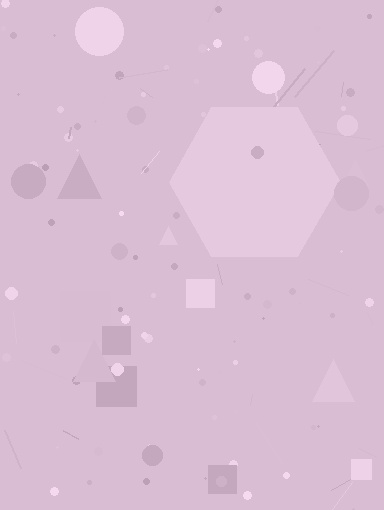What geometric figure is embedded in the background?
A hexagon is embedded in the background.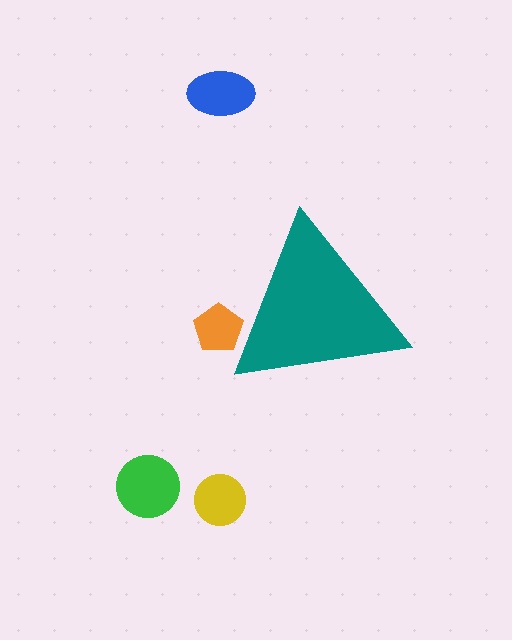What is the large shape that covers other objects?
A teal triangle.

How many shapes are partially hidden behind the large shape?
1 shape is partially hidden.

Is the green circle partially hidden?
No, the green circle is fully visible.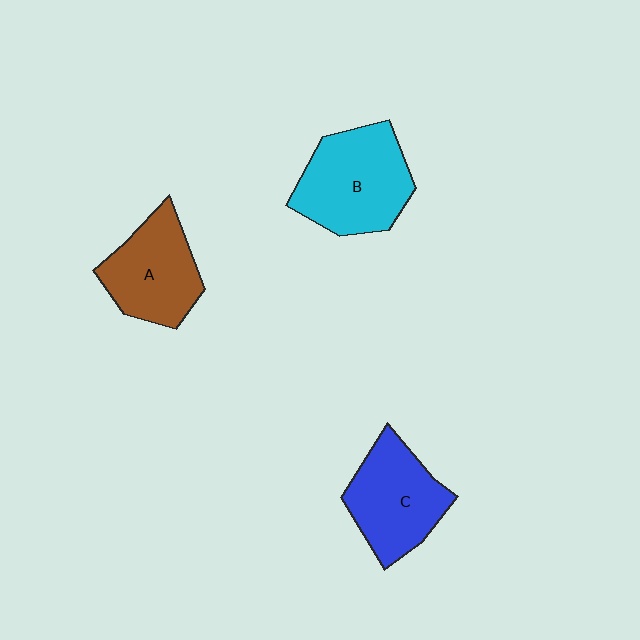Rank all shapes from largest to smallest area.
From largest to smallest: B (cyan), C (blue), A (brown).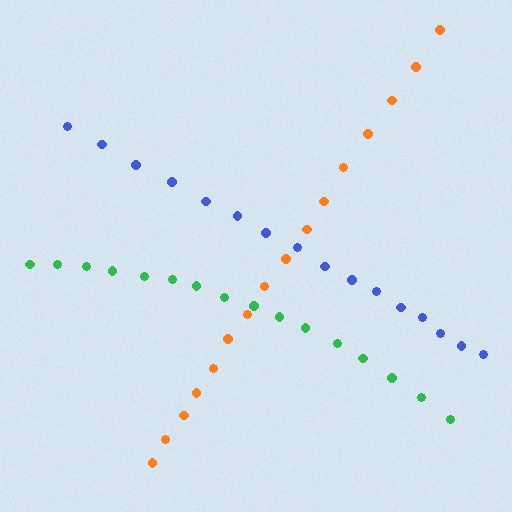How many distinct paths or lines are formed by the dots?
There are 3 distinct paths.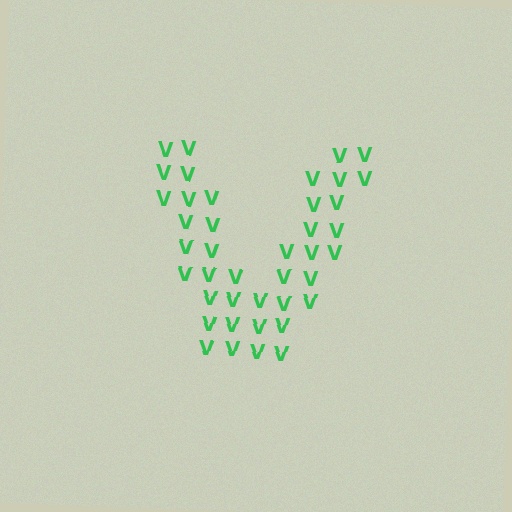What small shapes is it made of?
It is made of small letter V's.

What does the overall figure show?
The overall figure shows the letter V.